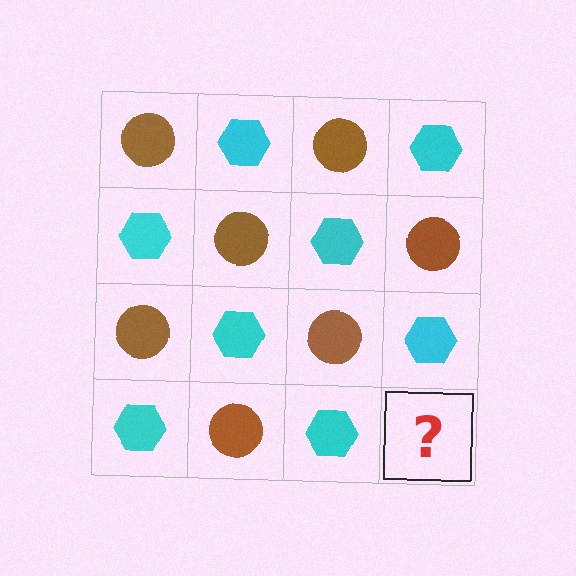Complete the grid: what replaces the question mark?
The question mark should be replaced with a brown circle.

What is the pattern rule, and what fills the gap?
The rule is that it alternates brown circle and cyan hexagon in a checkerboard pattern. The gap should be filled with a brown circle.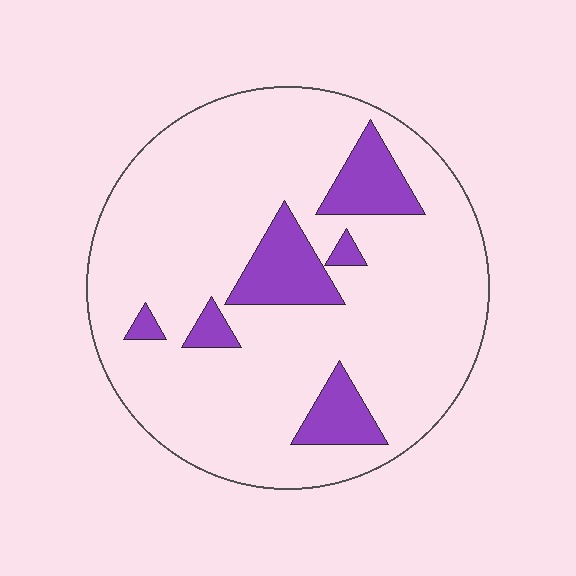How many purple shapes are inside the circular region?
6.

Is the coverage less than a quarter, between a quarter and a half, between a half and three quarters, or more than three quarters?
Less than a quarter.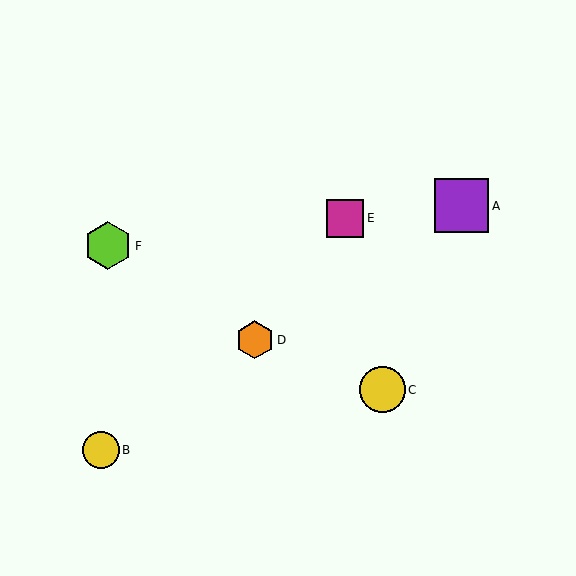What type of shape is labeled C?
Shape C is a yellow circle.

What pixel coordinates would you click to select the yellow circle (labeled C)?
Click at (382, 390) to select the yellow circle C.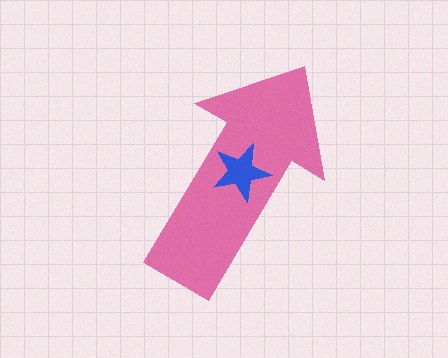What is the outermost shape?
The pink arrow.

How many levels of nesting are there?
2.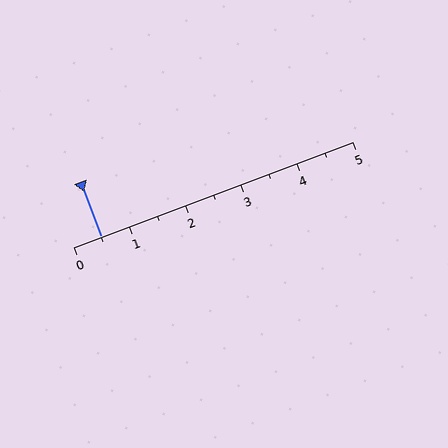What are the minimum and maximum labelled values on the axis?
The axis runs from 0 to 5.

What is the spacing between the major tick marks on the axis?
The major ticks are spaced 1 apart.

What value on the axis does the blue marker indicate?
The marker indicates approximately 0.5.